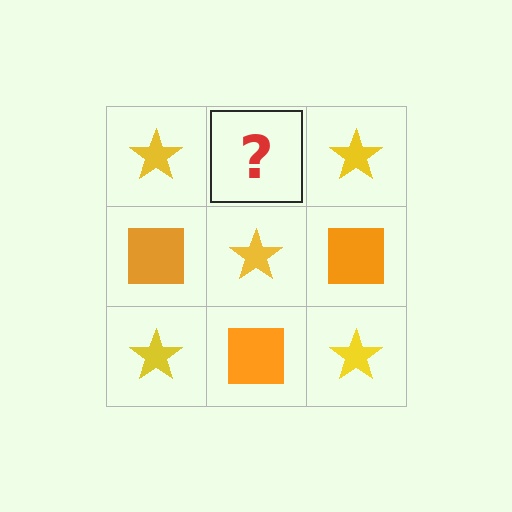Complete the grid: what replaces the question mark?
The question mark should be replaced with an orange square.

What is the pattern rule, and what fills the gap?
The rule is that it alternates yellow star and orange square in a checkerboard pattern. The gap should be filled with an orange square.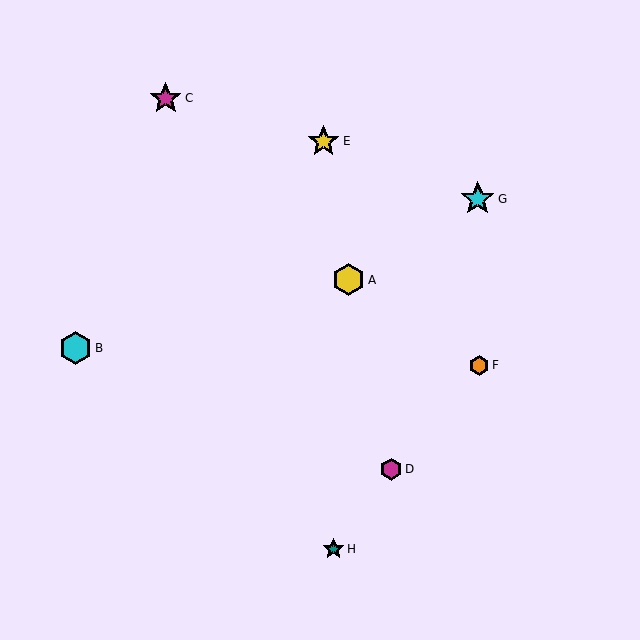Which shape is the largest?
The cyan star (labeled G) is the largest.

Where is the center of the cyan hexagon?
The center of the cyan hexagon is at (76, 348).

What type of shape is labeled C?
Shape C is a magenta star.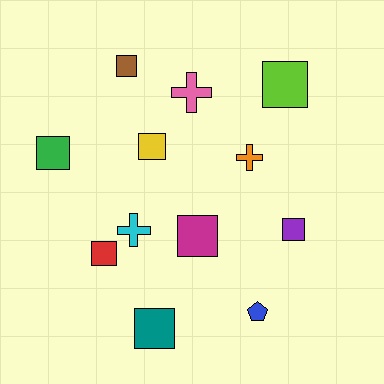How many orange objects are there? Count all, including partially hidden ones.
There is 1 orange object.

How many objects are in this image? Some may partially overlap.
There are 12 objects.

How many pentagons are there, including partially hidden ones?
There is 1 pentagon.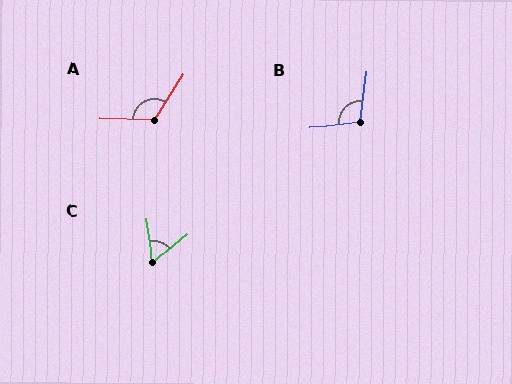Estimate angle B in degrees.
Approximately 105 degrees.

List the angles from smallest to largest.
C (59°), B (105°), A (121°).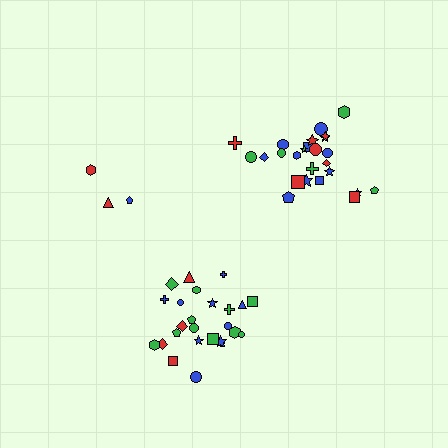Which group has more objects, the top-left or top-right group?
The top-right group.